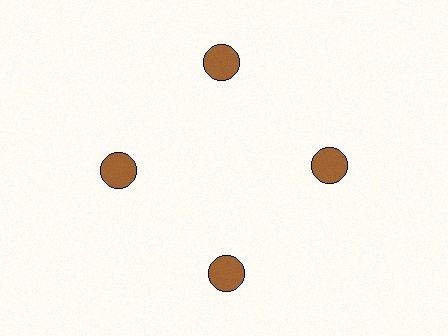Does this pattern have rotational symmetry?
Yes, this pattern has 4-fold rotational symmetry. It looks the same after rotating 90 degrees around the center.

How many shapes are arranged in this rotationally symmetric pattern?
There are 4 shapes, arranged in 4 groups of 1.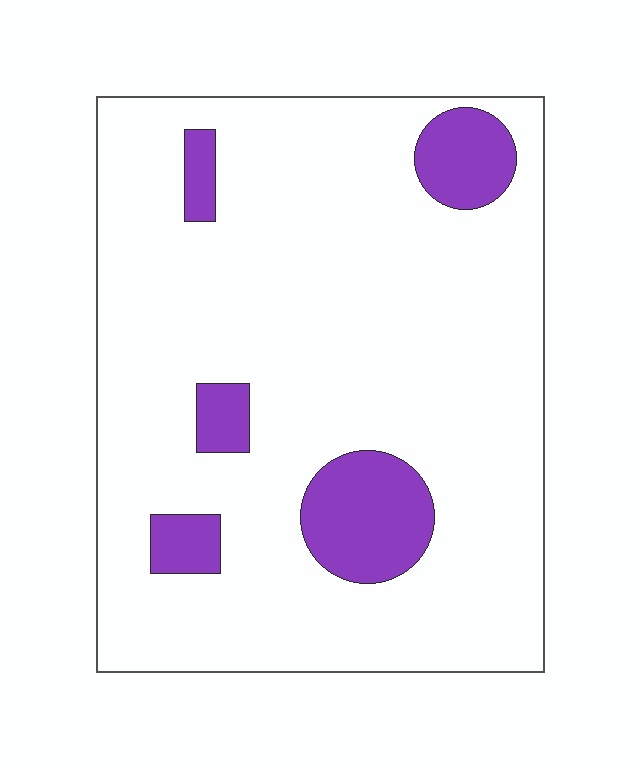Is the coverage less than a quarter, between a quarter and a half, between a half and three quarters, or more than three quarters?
Less than a quarter.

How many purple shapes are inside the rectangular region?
5.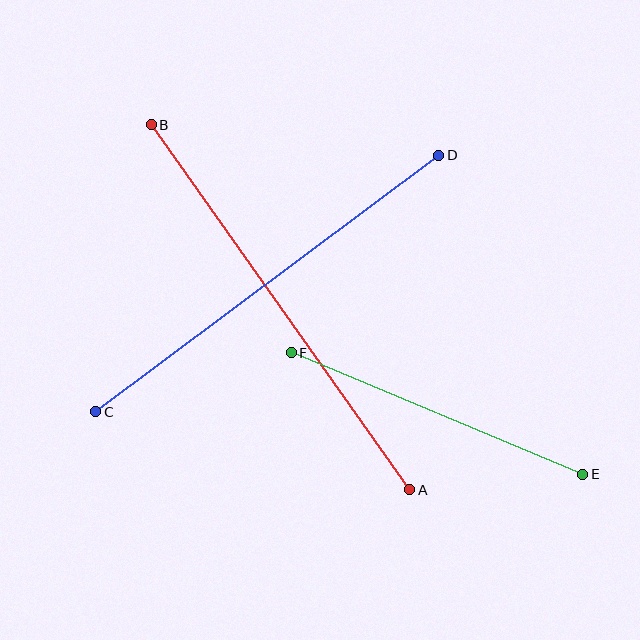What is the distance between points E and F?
The distance is approximately 316 pixels.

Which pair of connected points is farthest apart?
Points A and B are farthest apart.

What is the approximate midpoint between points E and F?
The midpoint is at approximately (437, 413) pixels.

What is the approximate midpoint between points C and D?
The midpoint is at approximately (267, 284) pixels.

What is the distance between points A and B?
The distance is approximately 447 pixels.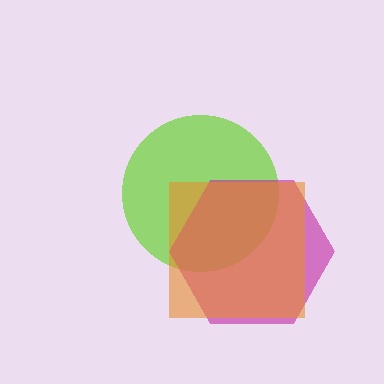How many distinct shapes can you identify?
There are 3 distinct shapes: a lime circle, a magenta hexagon, an orange square.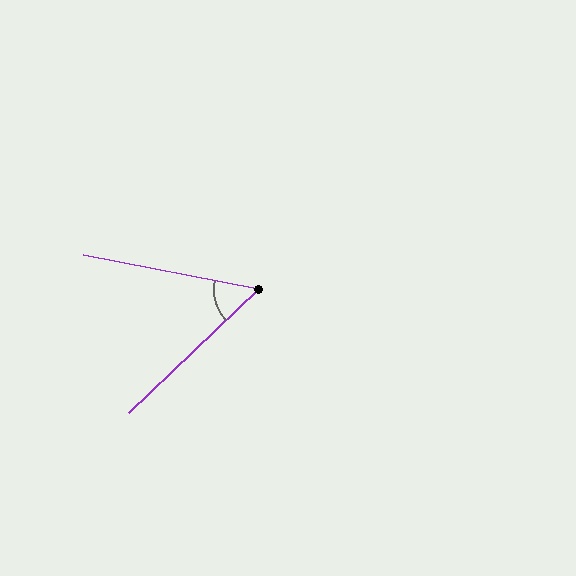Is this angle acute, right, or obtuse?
It is acute.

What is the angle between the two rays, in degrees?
Approximately 55 degrees.